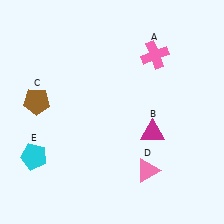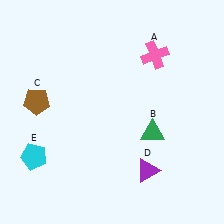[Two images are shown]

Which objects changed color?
B changed from magenta to green. D changed from pink to purple.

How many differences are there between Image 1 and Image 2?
There are 2 differences between the two images.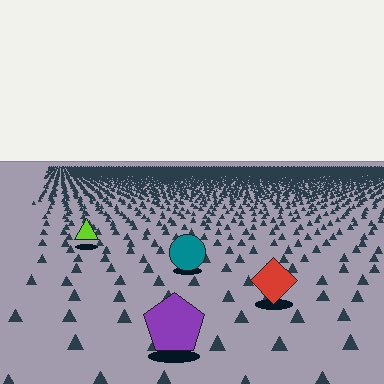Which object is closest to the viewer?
The purple pentagon is closest. The texture marks near it are larger and more spread out.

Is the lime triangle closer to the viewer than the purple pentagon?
No. The purple pentagon is closer — you can tell from the texture gradient: the ground texture is coarser near it.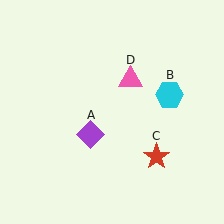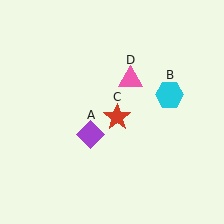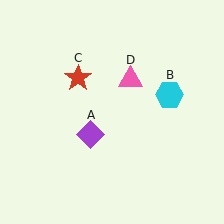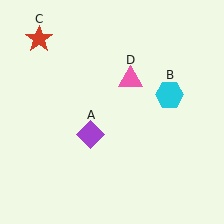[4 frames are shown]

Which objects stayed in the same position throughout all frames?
Purple diamond (object A) and cyan hexagon (object B) and pink triangle (object D) remained stationary.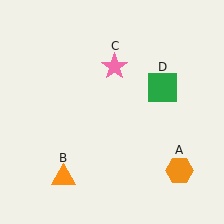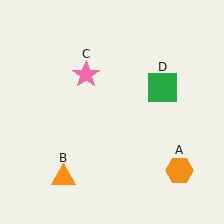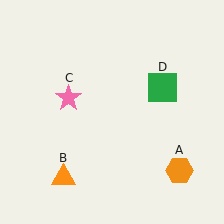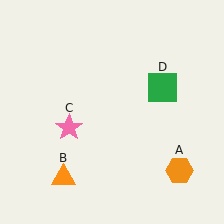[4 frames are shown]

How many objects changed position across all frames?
1 object changed position: pink star (object C).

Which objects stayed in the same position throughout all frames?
Orange hexagon (object A) and orange triangle (object B) and green square (object D) remained stationary.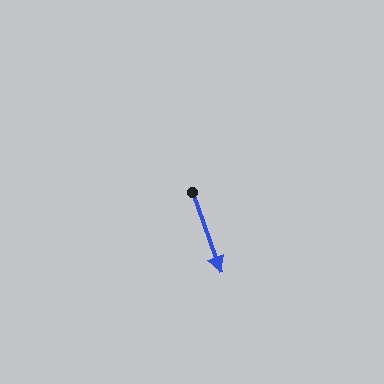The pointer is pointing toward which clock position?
Roughly 5 o'clock.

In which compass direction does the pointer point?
South.